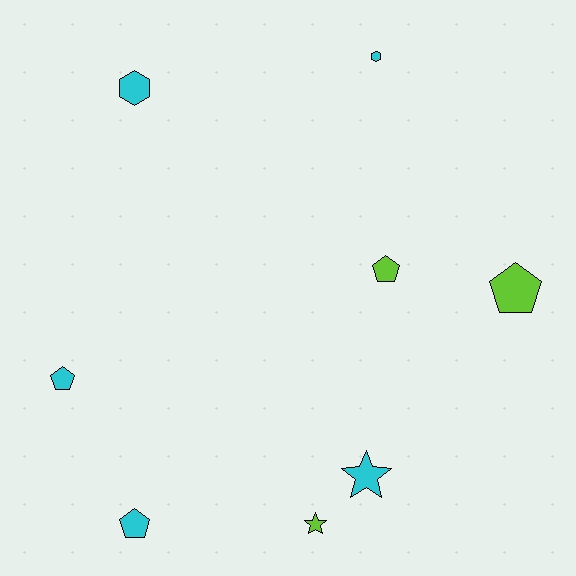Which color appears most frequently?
Cyan, with 5 objects.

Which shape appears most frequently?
Pentagon, with 4 objects.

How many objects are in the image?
There are 8 objects.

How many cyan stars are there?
There is 1 cyan star.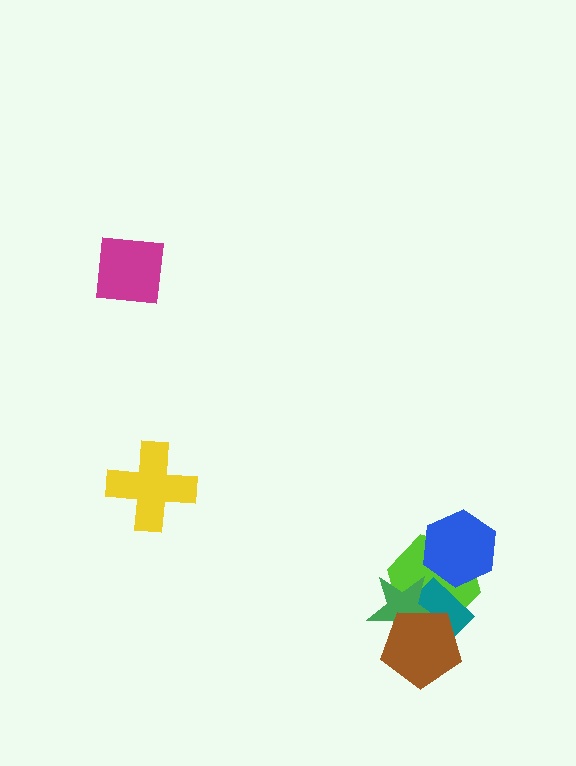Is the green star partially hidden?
Yes, it is partially covered by another shape.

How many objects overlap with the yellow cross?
0 objects overlap with the yellow cross.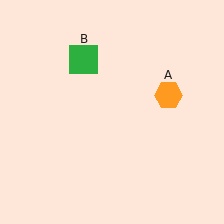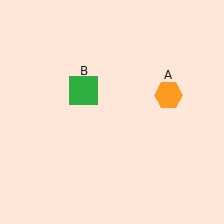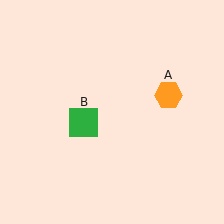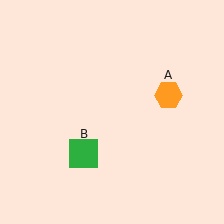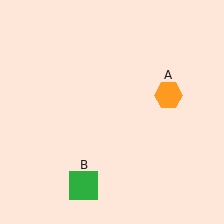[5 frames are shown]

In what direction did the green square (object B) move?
The green square (object B) moved down.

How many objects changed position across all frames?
1 object changed position: green square (object B).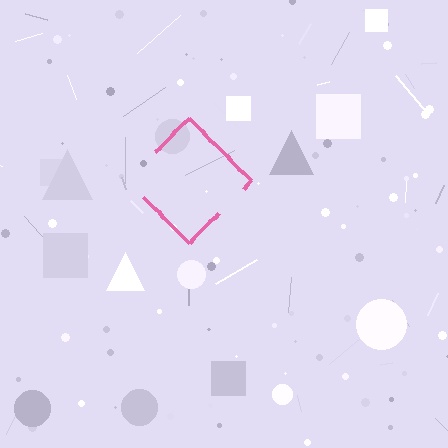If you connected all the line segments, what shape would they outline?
They would outline a diamond.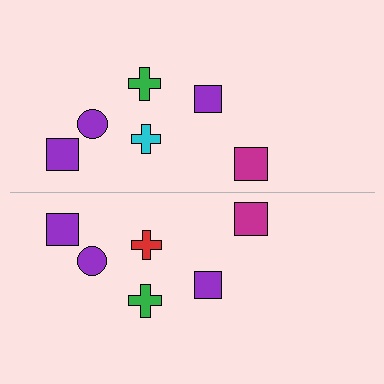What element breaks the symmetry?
The red cross on the bottom side breaks the symmetry — its mirror counterpart is cyan.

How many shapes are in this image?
There are 12 shapes in this image.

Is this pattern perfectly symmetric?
No, the pattern is not perfectly symmetric. The red cross on the bottom side breaks the symmetry — its mirror counterpart is cyan.